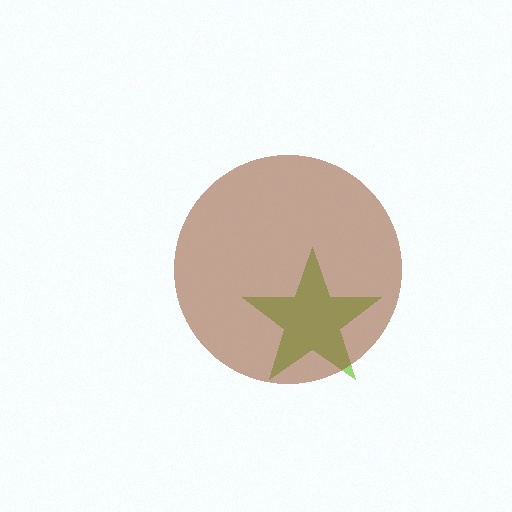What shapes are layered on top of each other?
The layered shapes are: a lime star, a brown circle.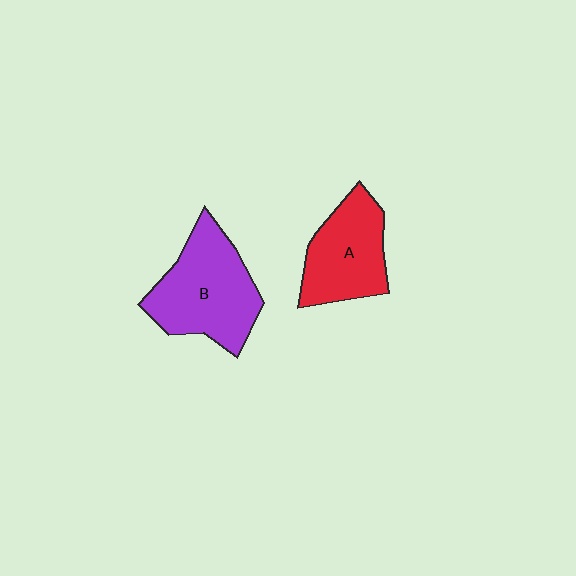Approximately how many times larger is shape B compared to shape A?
Approximately 1.3 times.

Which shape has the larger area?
Shape B (purple).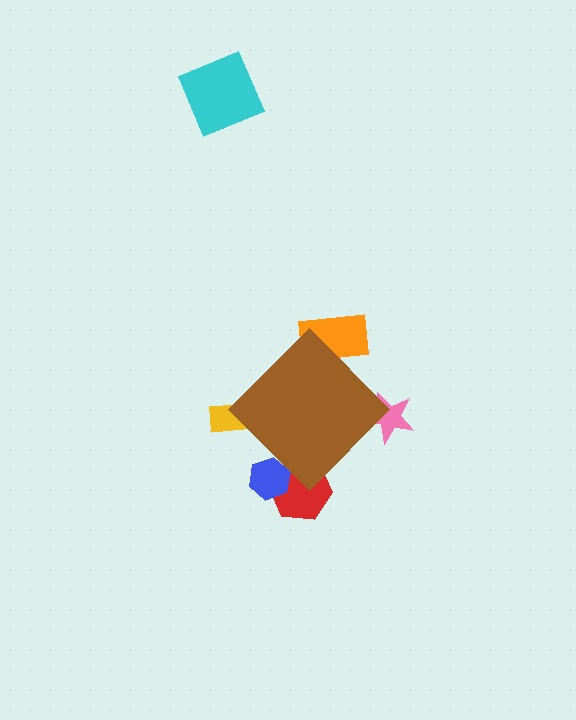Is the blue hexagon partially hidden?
Yes, the blue hexagon is partially hidden behind the brown diamond.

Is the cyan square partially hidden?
No, the cyan square is fully visible.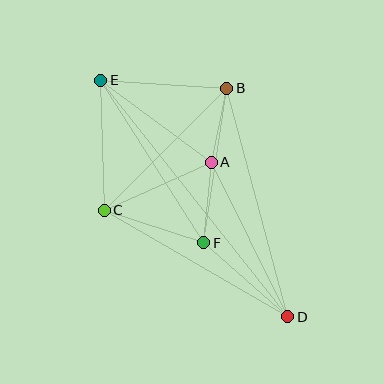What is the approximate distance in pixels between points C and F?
The distance between C and F is approximately 105 pixels.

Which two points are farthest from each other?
Points D and E are farthest from each other.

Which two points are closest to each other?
Points A and B are closest to each other.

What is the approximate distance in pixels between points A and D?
The distance between A and D is approximately 172 pixels.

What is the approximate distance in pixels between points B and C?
The distance between B and C is approximately 173 pixels.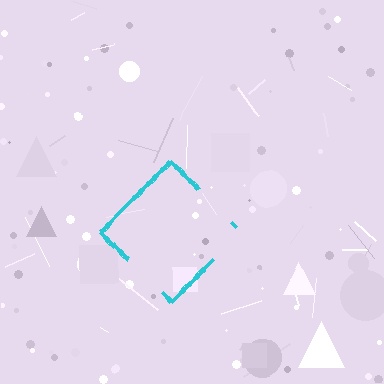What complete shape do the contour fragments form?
The contour fragments form a diamond.